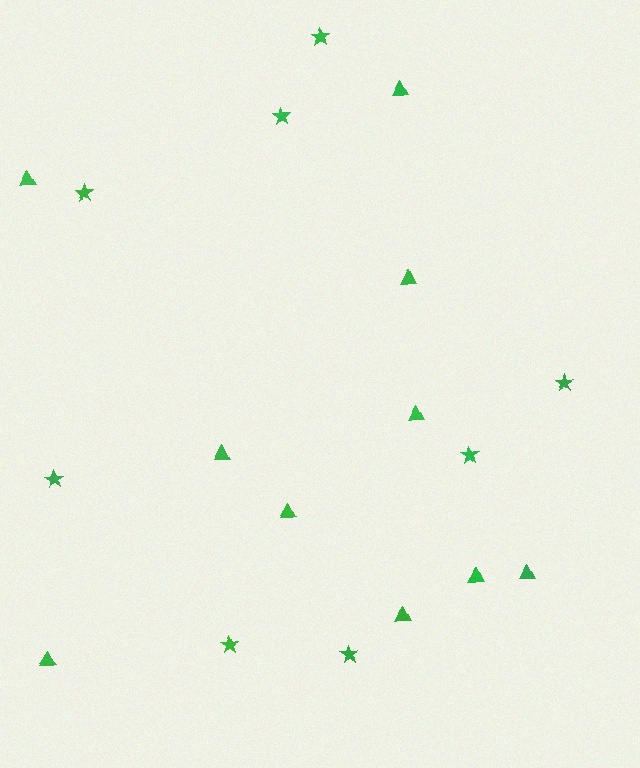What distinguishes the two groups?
There are 2 groups: one group of triangles (10) and one group of stars (8).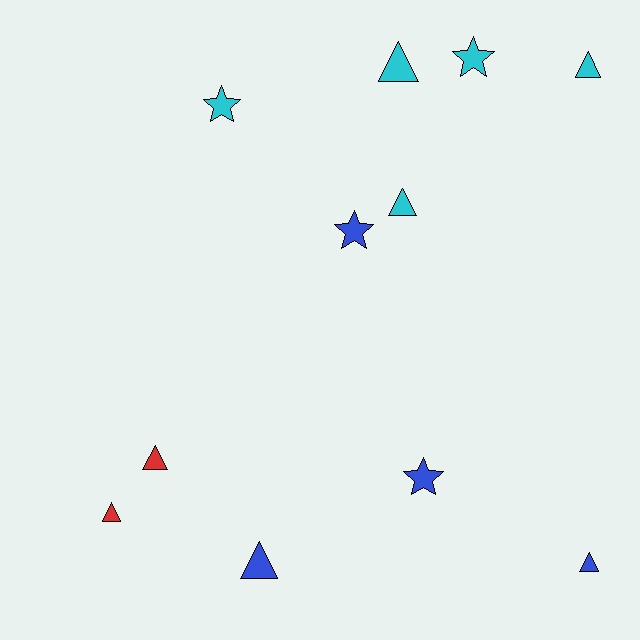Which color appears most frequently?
Cyan, with 5 objects.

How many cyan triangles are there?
There are 3 cyan triangles.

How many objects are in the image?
There are 11 objects.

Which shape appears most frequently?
Triangle, with 7 objects.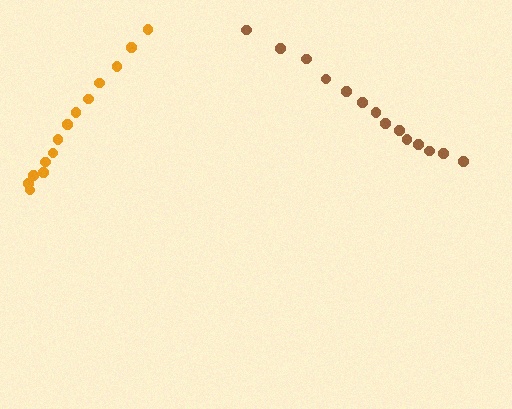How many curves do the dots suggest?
There are 2 distinct paths.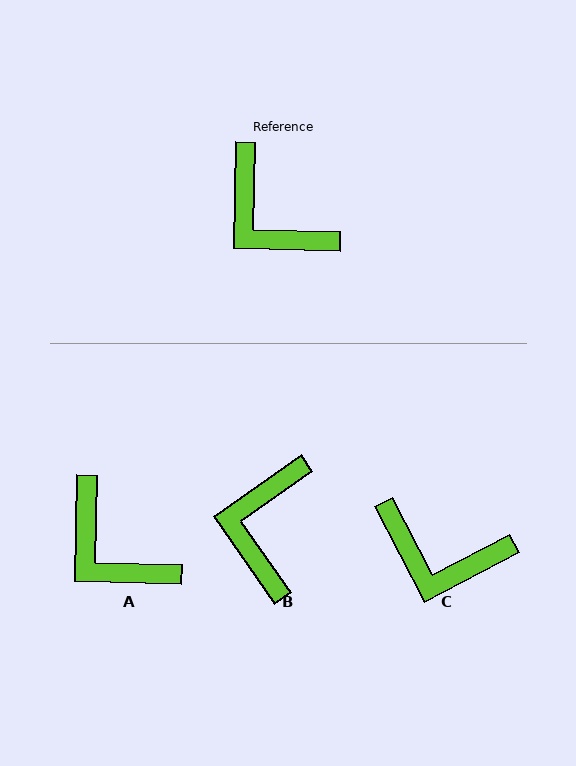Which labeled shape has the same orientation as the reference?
A.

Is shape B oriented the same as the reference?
No, it is off by about 54 degrees.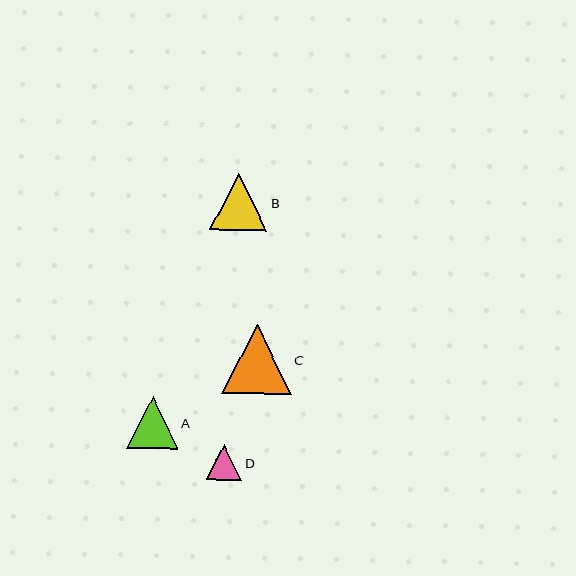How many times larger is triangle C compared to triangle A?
Triangle C is approximately 1.3 times the size of triangle A.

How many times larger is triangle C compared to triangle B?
Triangle C is approximately 1.2 times the size of triangle B.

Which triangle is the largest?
Triangle C is the largest with a size of approximately 69 pixels.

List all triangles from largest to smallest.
From largest to smallest: C, B, A, D.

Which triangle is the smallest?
Triangle D is the smallest with a size of approximately 36 pixels.